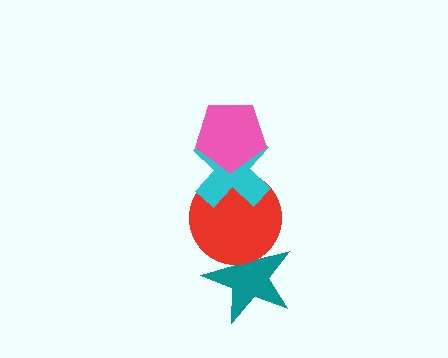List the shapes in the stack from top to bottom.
From top to bottom: the pink pentagon, the cyan cross, the red circle, the teal star.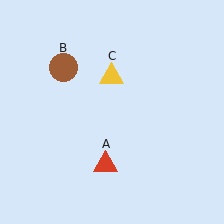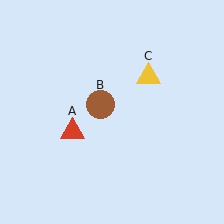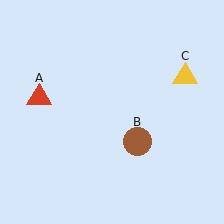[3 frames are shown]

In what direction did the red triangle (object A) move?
The red triangle (object A) moved up and to the left.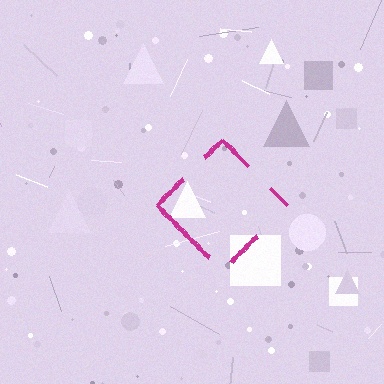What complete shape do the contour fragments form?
The contour fragments form a diamond.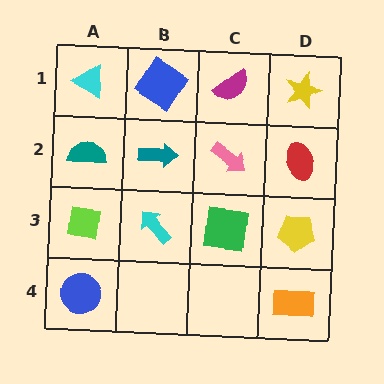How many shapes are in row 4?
2 shapes.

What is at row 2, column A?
A teal semicircle.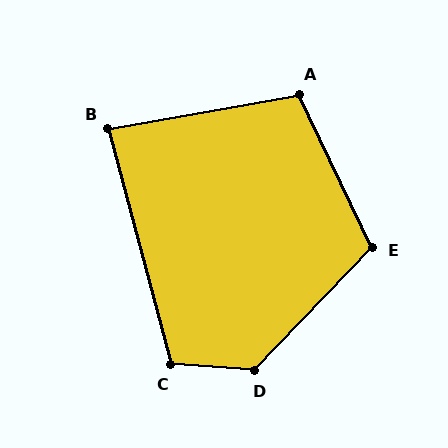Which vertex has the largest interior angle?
D, at approximately 129 degrees.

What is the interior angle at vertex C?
Approximately 109 degrees (obtuse).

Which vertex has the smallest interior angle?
B, at approximately 85 degrees.